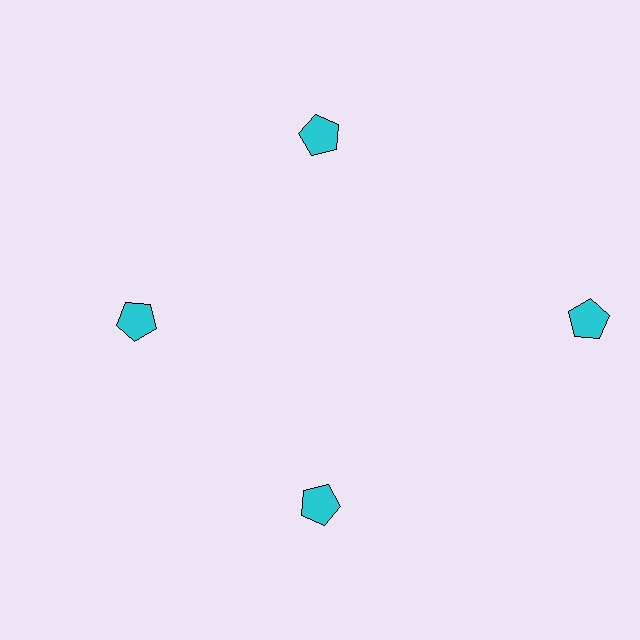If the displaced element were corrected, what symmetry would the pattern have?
It would have 4-fold rotational symmetry — the pattern would map onto itself every 90 degrees.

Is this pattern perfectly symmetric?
No. The 4 cyan pentagons are arranged in a ring, but one element near the 3 o'clock position is pushed outward from the center, breaking the 4-fold rotational symmetry.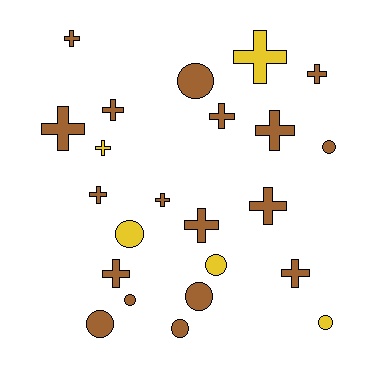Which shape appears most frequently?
Cross, with 14 objects.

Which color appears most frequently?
Brown, with 18 objects.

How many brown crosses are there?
There are 12 brown crosses.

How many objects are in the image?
There are 23 objects.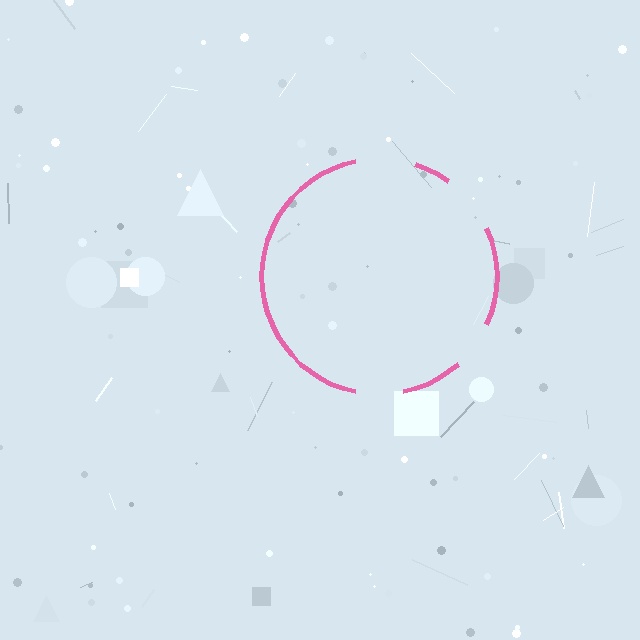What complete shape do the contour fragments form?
The contour fragments form a circle.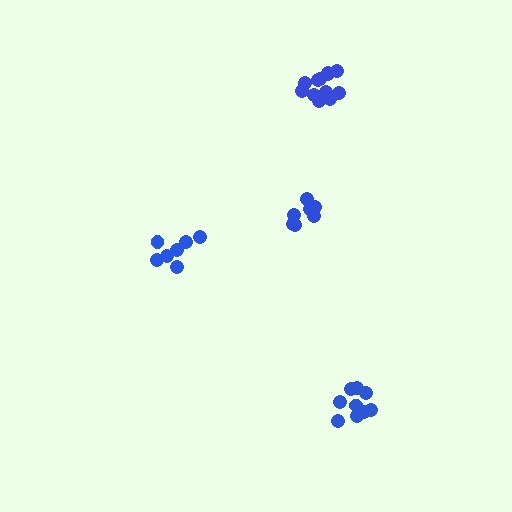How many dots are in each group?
Group 1: 8 dots, Group 2: 7 dots, Group 3: 12 dots, Group 4: 9 dots (36 total).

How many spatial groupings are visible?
There are 4 spatial groupings.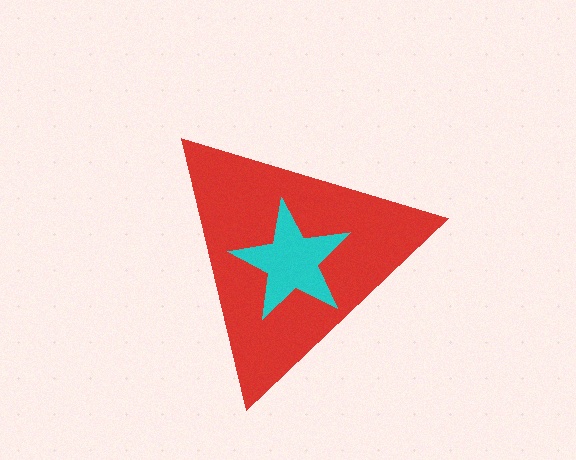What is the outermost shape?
The red triangle.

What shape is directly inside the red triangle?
The cyan star.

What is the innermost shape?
The cyan star.